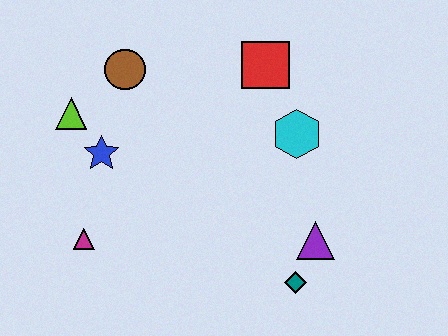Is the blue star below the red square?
Yes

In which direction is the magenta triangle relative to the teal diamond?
The magenta triangle is to the left of the teal diamond.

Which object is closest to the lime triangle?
The blue star is closest to the lime triangle.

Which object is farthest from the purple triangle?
The lime triangle is farthest from the purple triangle.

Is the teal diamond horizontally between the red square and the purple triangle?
Yes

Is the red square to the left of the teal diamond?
Yes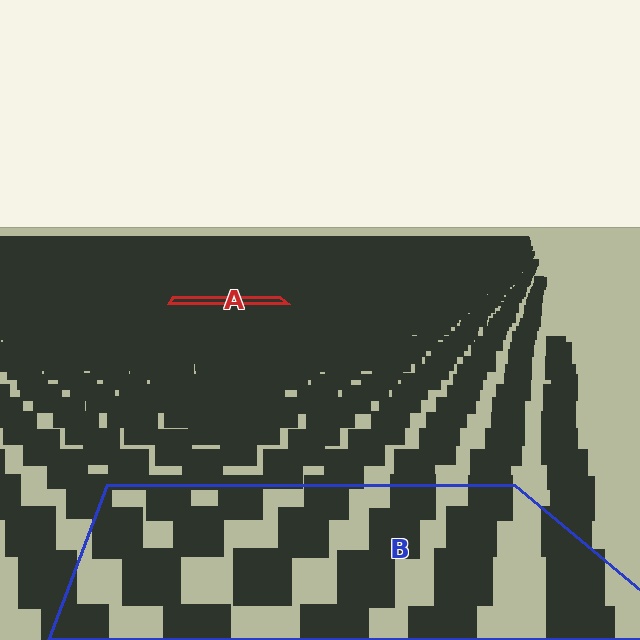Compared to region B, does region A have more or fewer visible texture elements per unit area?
Region A has more texture elements per unit area — they are packed more densely because it is farther away.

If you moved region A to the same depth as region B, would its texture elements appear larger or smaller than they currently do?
They would appear larger. At a closer depth, the same texture elements are projected at a bigger on-screen size.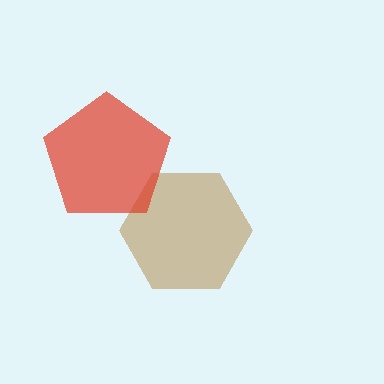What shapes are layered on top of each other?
The layered shapes are: a brown hexagon, a red pentagon.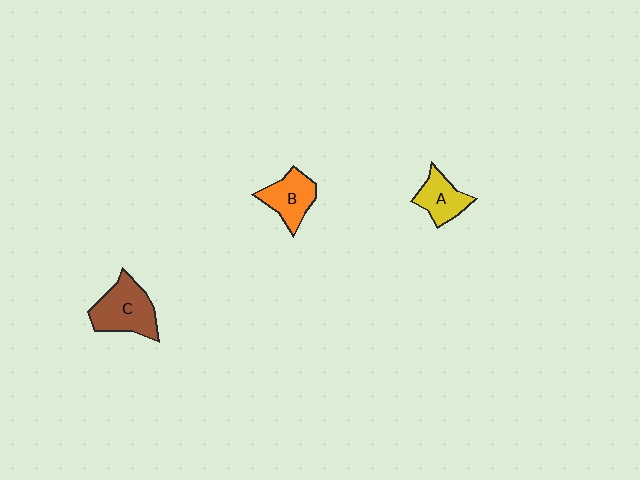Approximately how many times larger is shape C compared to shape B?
Approximately 1.3 times.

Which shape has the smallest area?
Shape A (yellow).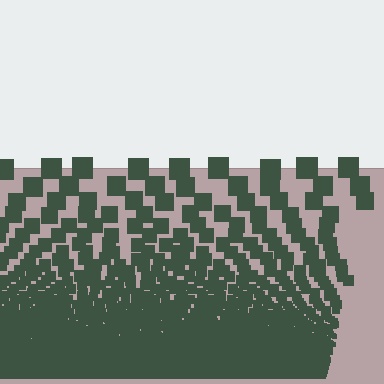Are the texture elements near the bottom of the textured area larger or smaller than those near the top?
Smaller. The gradient is inverted — elements near the bottom are smaller and denser.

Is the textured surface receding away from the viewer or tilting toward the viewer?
The surface appears to tilt toward the viewer. Texture elements get larger and sparser toward the top.